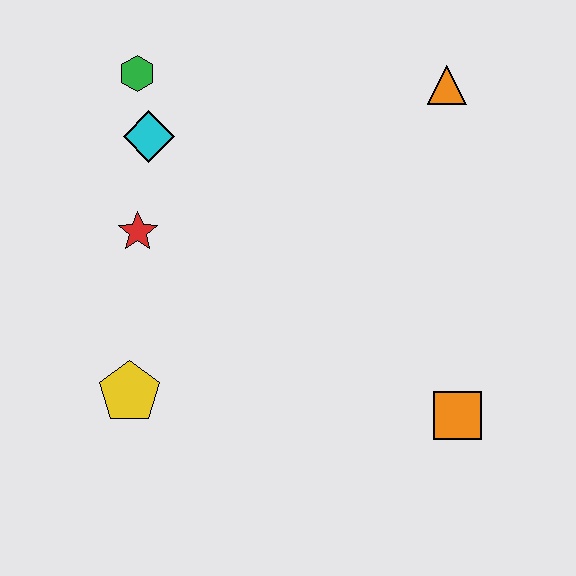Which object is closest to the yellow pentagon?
The red star is closest to the yellow pentagon.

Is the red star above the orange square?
Yes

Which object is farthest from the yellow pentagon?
The orange triangle is farthest from the yellow pentagon.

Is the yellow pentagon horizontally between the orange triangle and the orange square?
No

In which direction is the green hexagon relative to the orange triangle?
The green hexagon is to the left of the orange triangle.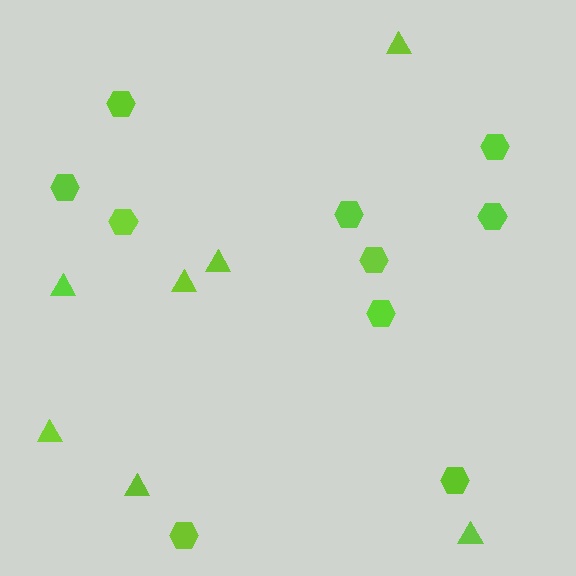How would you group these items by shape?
There are 2 groups: one group of triangles (7) and one group of hexagons (10).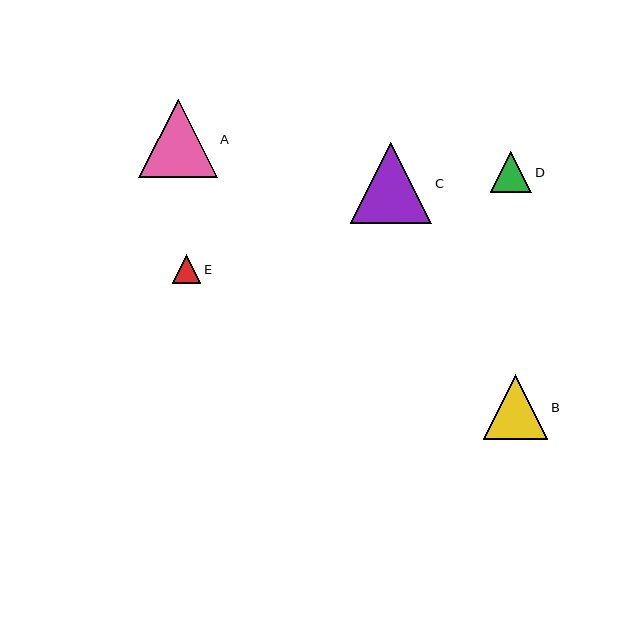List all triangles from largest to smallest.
From largest to smallest: C, A, B, D, E.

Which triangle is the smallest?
Triangle E is the smallest with a size of approximately 28 pixels.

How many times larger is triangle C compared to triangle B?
Triangle C is approximately 1.3 times the size of triangle B.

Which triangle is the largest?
Triangle C is the largest with a size of approximately 81 pixels.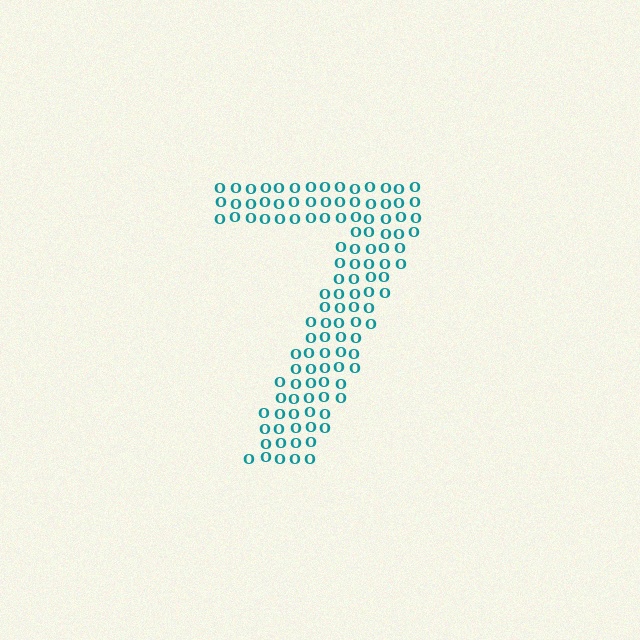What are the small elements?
The small elements are letter O's.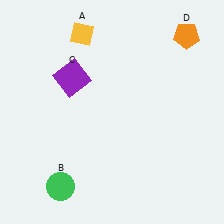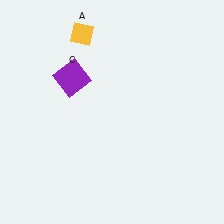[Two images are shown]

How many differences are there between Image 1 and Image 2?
There are 2 differences between the two images.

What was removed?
The orange pentagon (D), the green circle (B) were removed in Image 2.